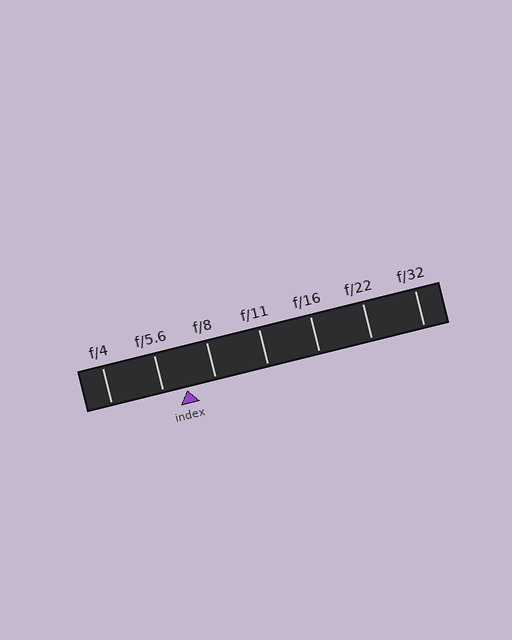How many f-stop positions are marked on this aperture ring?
There are 7 f-stop positions marked.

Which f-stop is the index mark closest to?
The index mark is closest to f/5.6.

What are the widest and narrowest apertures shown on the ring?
The widest aperture shown is f/4 and the narrowest is f/32.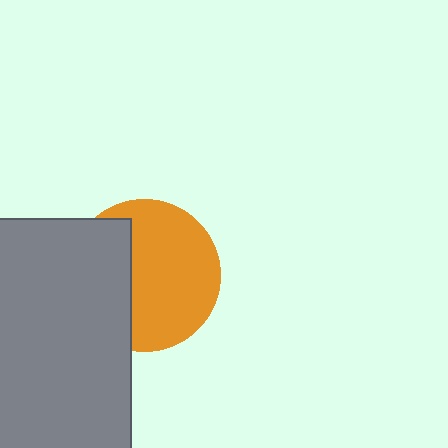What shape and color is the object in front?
The object in front is a gray rectangle.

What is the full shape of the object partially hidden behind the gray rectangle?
The partially hidden object is an orange circle.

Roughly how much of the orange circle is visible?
About half of it is visible (roughly 63%).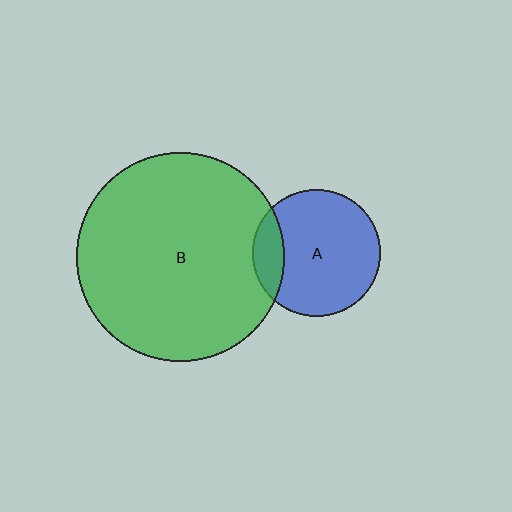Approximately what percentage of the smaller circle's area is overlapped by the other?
Approximately 15%.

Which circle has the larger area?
Circle B (green).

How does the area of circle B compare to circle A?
Approximately 2.7 times.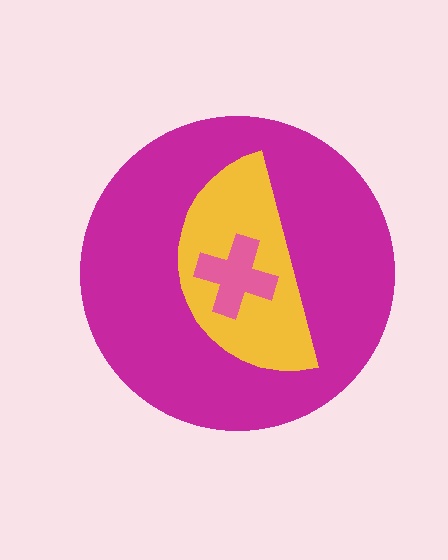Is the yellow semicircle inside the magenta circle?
Yes.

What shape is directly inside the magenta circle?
The yellow semicircle.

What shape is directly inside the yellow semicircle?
The pink cross.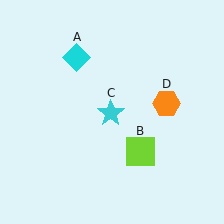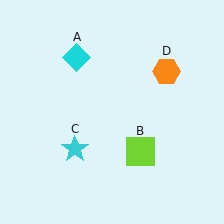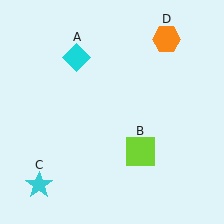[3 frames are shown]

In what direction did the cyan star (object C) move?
The cyan star (object C) moved down and to the left.